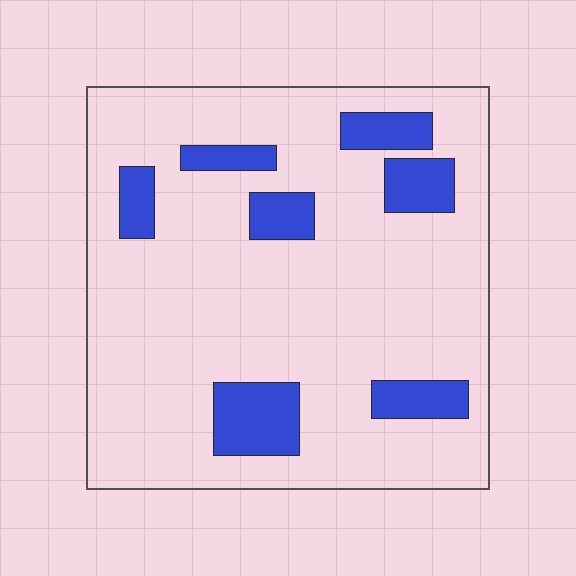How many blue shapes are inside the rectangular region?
7.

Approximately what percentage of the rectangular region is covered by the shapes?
Approximately 15%.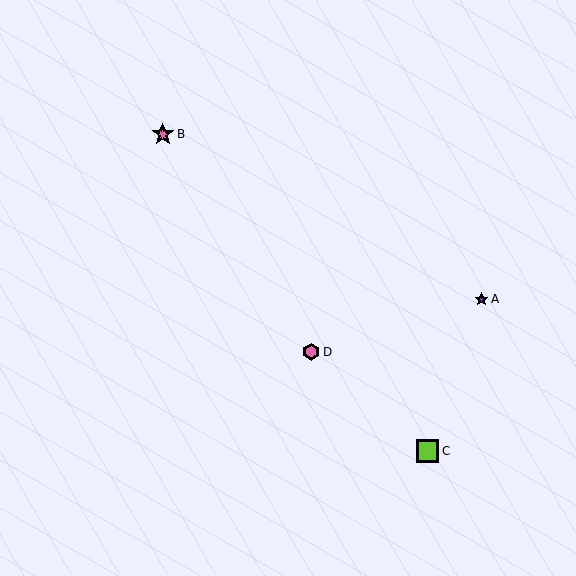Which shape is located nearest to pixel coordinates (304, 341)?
The pink hexagon (labeled D) at (311, 352) is nearest to that location.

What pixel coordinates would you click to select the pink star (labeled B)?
Click at (163, 134) to select the pink star B.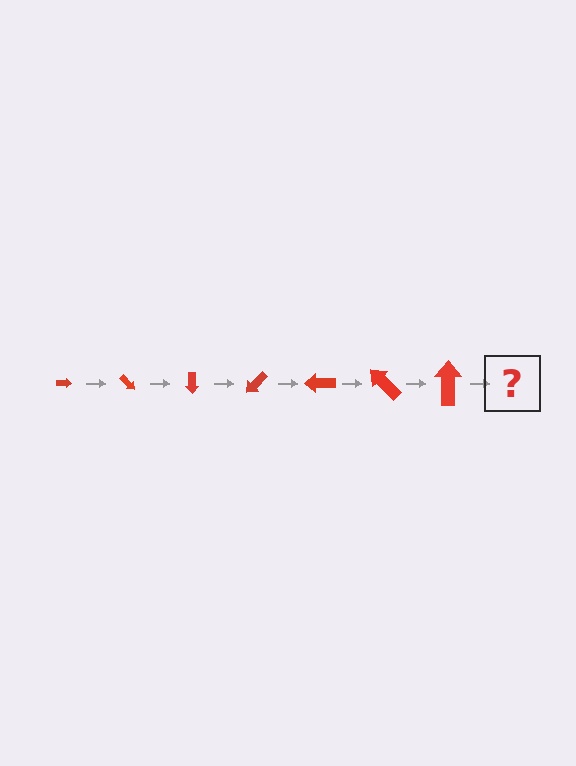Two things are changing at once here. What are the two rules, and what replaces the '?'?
The two rules are that the arrow grows larger each step and it rotates 45 degrees each step. The '?' should be an arrow, larger than the previous one and rotated 315 degrees from the start.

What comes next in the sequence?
The next element should be an arrow, larger than the previous one and rotated 315 degrees from the start.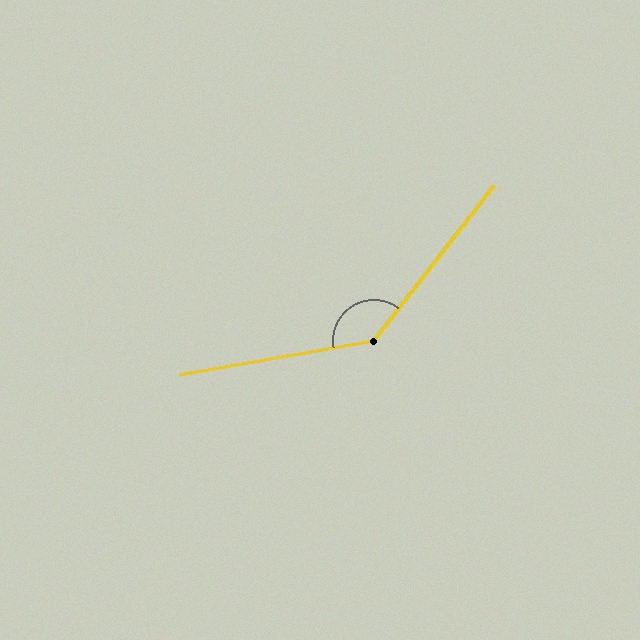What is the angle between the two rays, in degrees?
Approximately 138 degrees.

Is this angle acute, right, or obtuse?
It is obtuse.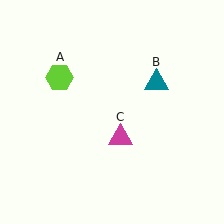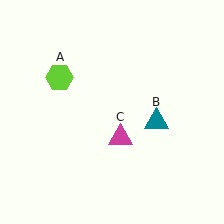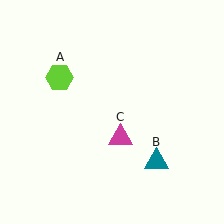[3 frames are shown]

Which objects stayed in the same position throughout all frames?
Lime hexagon (object A) and magenta triangle (object C) remained stationary.